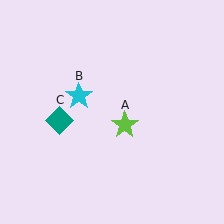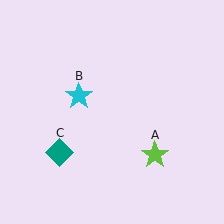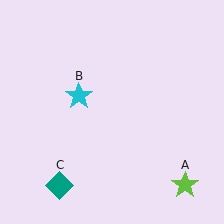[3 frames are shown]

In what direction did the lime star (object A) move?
The lime star (object A) moved down and to the right.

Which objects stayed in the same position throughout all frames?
Cyan star (object B) remained stationary.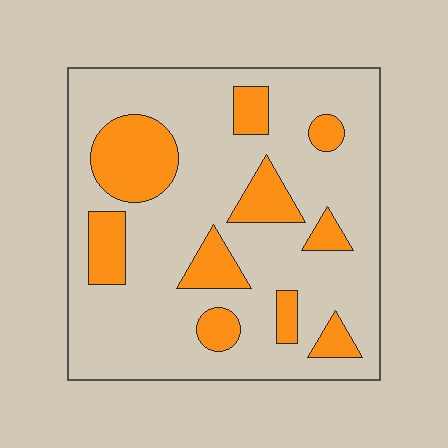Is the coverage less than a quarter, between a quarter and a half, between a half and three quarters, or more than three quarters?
Less than a quarter.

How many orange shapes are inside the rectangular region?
10.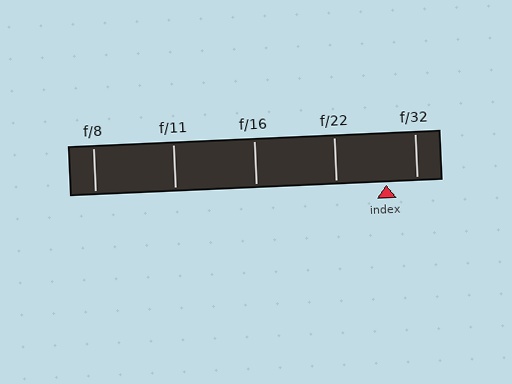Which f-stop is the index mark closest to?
The index mark is closest to f/32.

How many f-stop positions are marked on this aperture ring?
There are 5 f-stop positions marked.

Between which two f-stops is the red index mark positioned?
The index mark is between f/22 and f/32.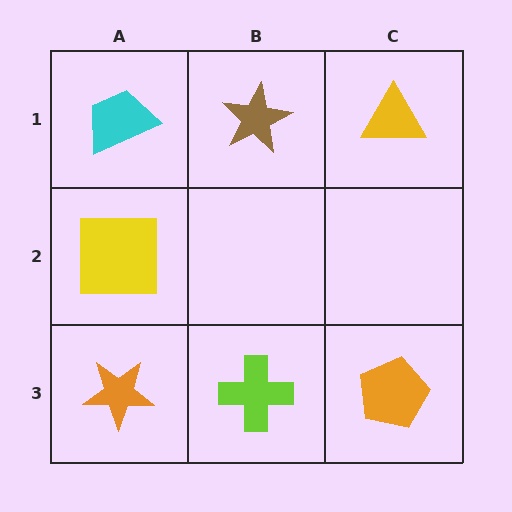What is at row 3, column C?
An orange pentagon.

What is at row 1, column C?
A yellow triangle.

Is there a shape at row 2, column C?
No, that cell is empty.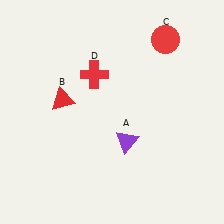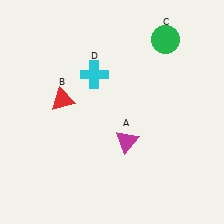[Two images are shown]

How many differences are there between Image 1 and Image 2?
There are 3 differences between the two images.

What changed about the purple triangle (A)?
In Image 1, A is purple. In Image 2, it changed to magenta.